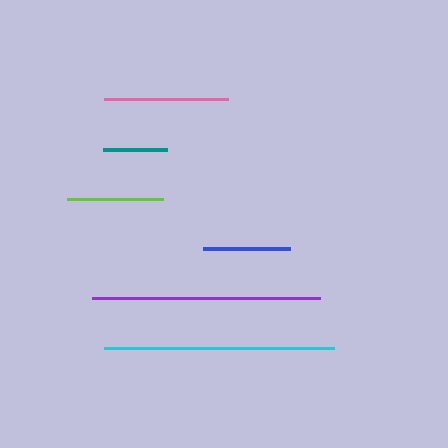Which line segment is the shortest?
The teal line is the shortest at approximately 64 pixels.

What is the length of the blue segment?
The blue segment is approximately 87 pixels long.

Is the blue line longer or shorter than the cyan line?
The cyan line is longer than the blue line.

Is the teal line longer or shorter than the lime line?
The lime line is longer than the teal line.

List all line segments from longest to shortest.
From longest to shortest: cyan, purple, pink, lime, blue, teal.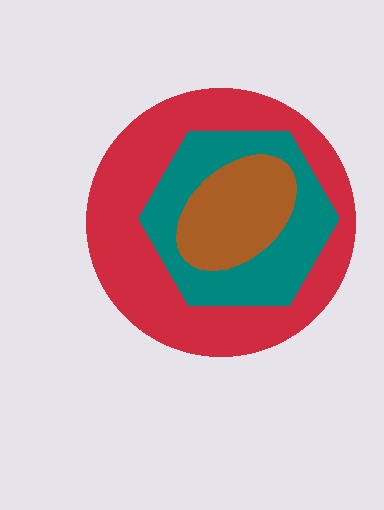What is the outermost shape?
The red circle.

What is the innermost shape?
The brown ellipse.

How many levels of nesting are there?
3.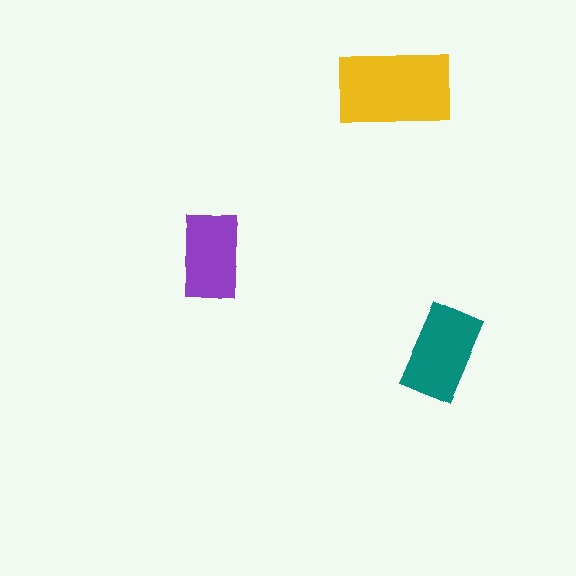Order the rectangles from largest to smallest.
the yellow one, the teal one, the purple one.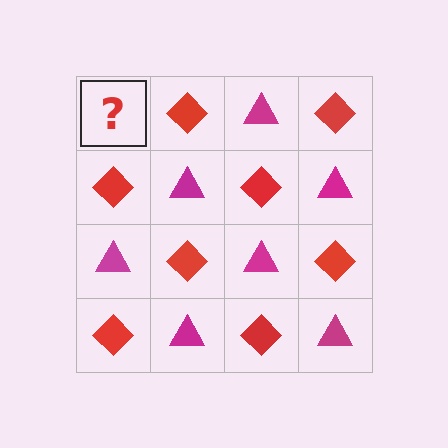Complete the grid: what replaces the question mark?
The question mark should be replaced with a magenta triangle.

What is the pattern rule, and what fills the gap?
The rule is that it alternates magenta triangle and red diamond in a checkerboard pattern. The gap should be filled with a magenta triangle.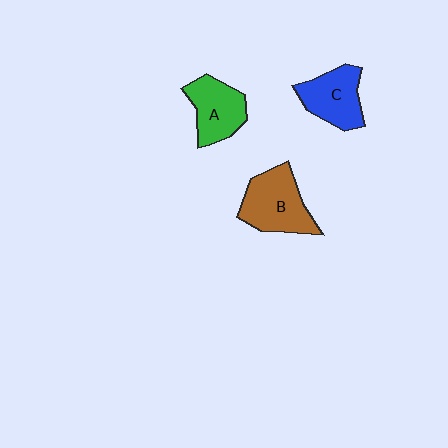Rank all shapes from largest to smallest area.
From largest to smallest: B (brown), C (blue), A (green).